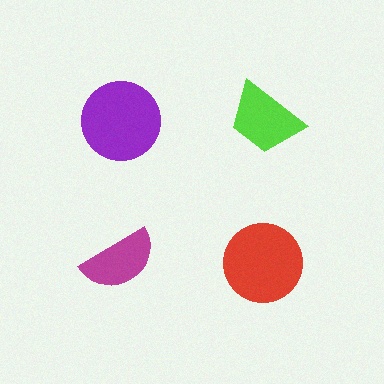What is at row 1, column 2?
A lime trapezoid.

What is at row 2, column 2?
A red circle.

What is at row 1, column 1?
A purple circle.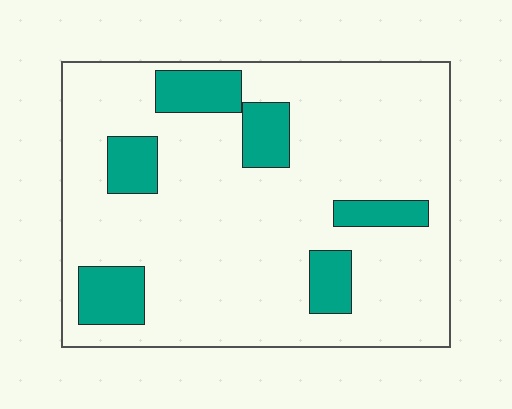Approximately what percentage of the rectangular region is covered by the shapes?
Approximately 15%.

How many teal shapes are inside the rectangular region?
6.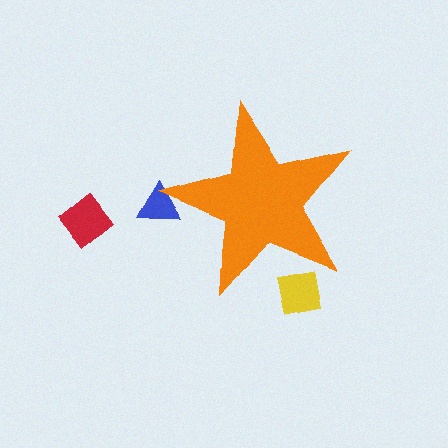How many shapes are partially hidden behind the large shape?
2 shapes are partially hidden.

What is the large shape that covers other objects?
An orange star.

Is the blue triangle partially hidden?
Yes, the blue triangle is partially hidden behind the orange star.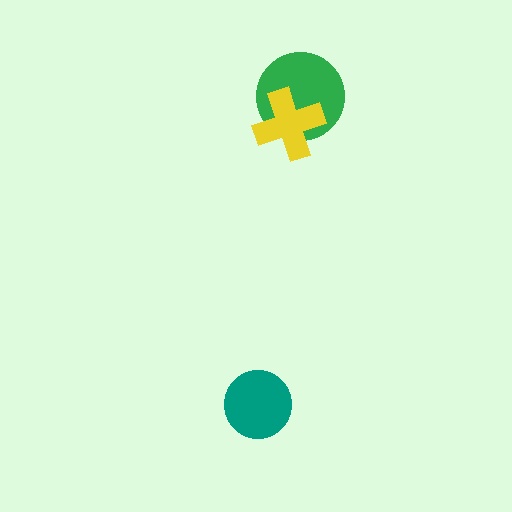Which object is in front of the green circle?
The yellow cross is in front of the green circle.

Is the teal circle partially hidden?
No, no other shape covers it.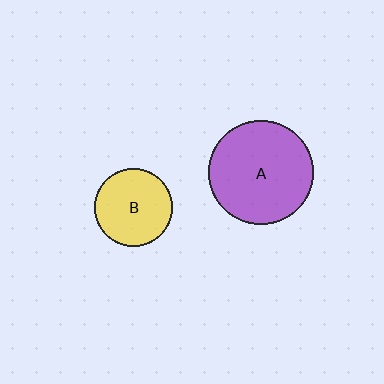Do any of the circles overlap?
No, none of the circles overlap.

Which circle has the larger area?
Circle A (purple).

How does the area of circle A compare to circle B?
Approximately 1.8 times.